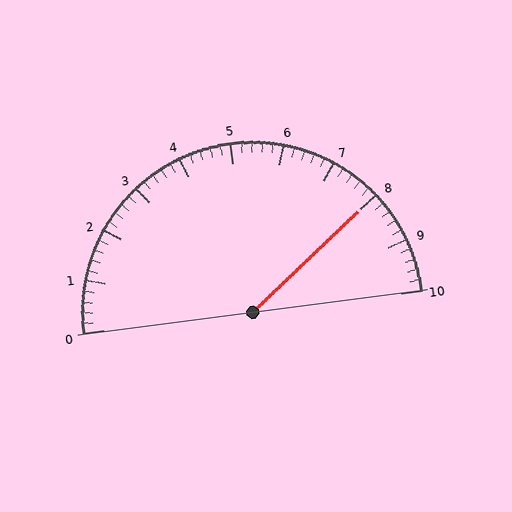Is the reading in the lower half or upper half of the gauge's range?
The reading is in the upper half of the range (0 to 10).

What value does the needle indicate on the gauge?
The needle indicates approximately 8.0.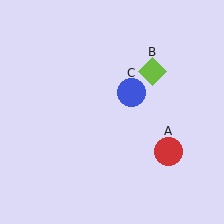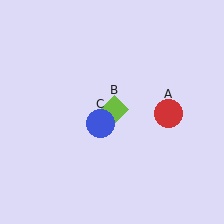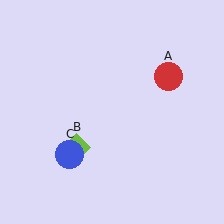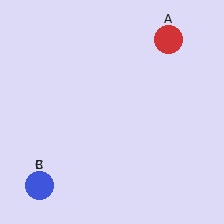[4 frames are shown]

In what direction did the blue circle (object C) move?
The blue circle (object C) moved down and to the left.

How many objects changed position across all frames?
3 objects changed position: red circle (object A), lime diamond (object B), blue circle (object C).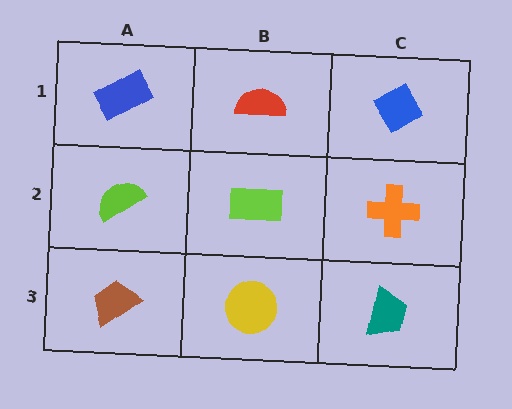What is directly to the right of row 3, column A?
A yellow circle.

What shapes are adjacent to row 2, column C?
A blue diamond (row 1, column C), a teal trapezoid (row 3, column C), a lime rectangle (row 2, column B).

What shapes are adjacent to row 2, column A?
A blue rectangle (row 1, column A), a brown trapezoid (row 3, column A), a lime rectangle (row 2, column B).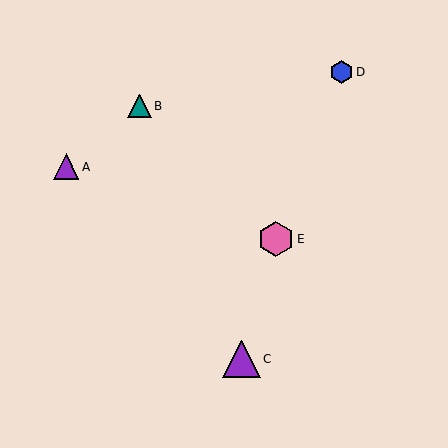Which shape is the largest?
The purple triangle (labeled C) is the largest.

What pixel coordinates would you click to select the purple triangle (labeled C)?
Click at (242, 359) to select the purple triangle C.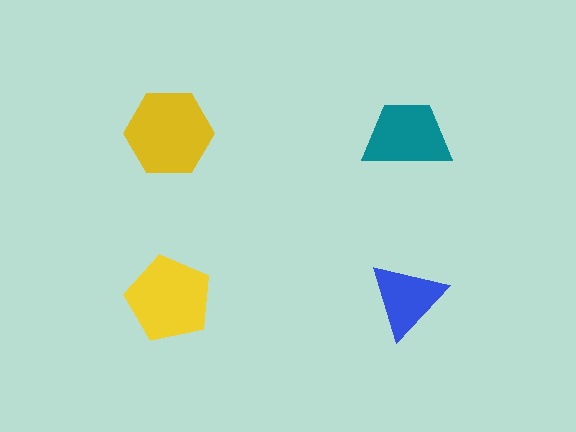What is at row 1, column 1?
A yellow hexagon.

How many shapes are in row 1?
2 shapes.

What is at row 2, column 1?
A yellow pentagon.